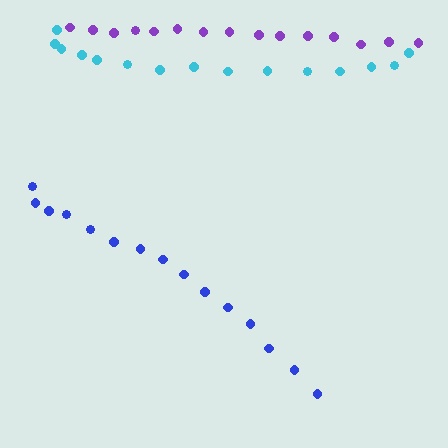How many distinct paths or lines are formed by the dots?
There are 3 distinct paths.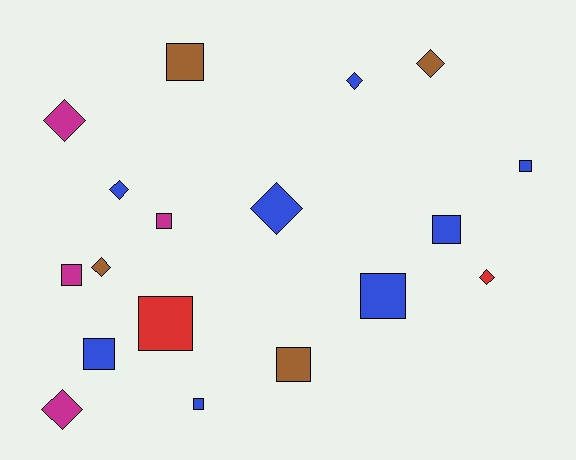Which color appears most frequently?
Blue, with 8 objects.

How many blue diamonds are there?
There are 3 blue diamonds.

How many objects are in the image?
There are 18 objects.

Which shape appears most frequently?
Square, with 10 objects.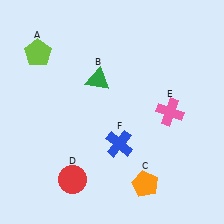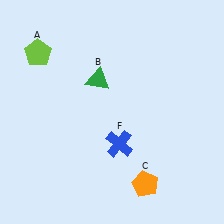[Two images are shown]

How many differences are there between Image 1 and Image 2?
There are 2 differences between the two images.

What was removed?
The red circle (D), the pink cross (E) were removed in Image 2.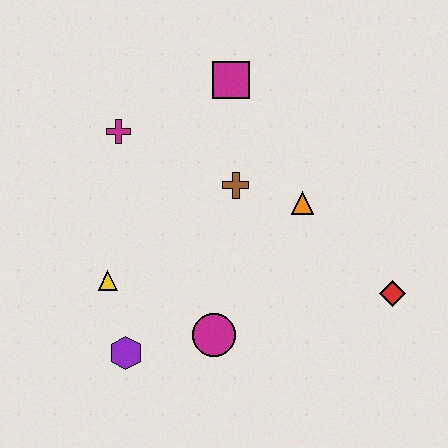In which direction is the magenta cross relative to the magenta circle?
The magenta cross is above the magenta circle.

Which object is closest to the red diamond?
The orange triangle is closest to the red diamond.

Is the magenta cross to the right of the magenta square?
No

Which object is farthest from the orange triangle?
The purple hexagon is farthest from the orange triangle.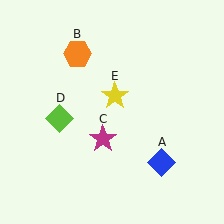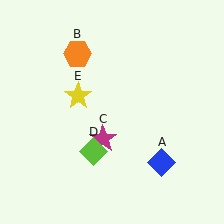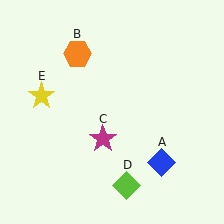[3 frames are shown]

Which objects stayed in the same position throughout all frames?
Blue diamond (object A) and orange hexagon (object B) and magenta star (object C) remained stationary.